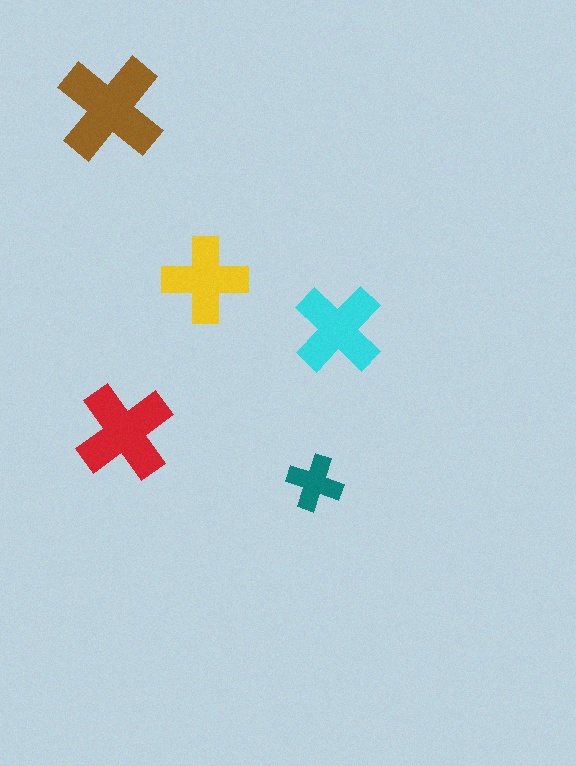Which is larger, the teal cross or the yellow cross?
The yellow one.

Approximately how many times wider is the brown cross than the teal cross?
About 2 times wider.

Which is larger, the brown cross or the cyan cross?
The brown one.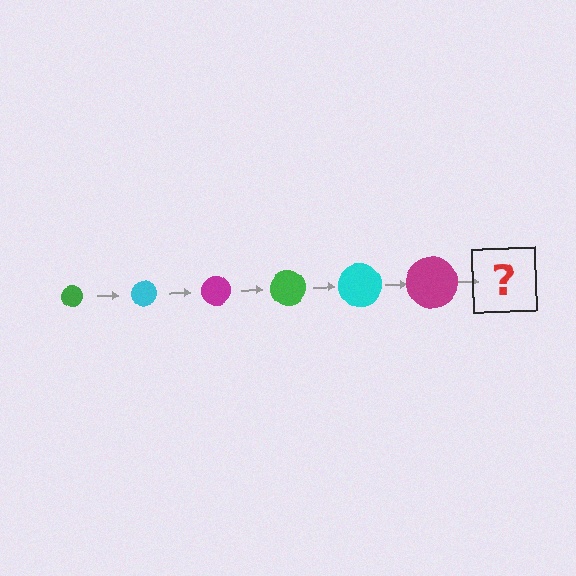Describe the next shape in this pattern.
It should be a green circle, larger than the previous one.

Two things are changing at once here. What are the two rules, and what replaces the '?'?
The two rules are that the circle grows larger each step and the color cycles through green, cyan, and magenta. The '?' should be a green circle, larger than the previous one.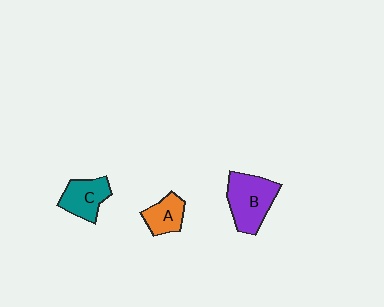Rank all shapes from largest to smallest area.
From largest to smallest: B (purple), C (teal), A (orange).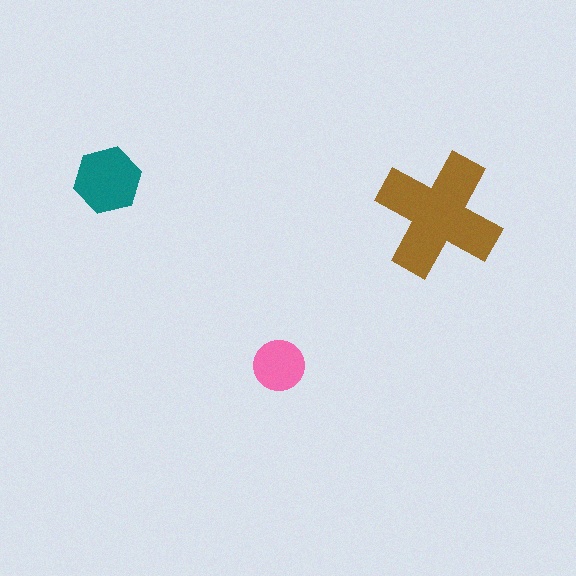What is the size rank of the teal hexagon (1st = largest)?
2nd.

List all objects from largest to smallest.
The brown cross, the teal hexagon, the pink circle.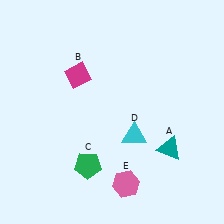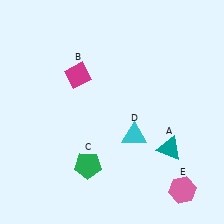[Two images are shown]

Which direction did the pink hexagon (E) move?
The pink hexagon (E) moved right.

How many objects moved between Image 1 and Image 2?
1 object moved between the two images.